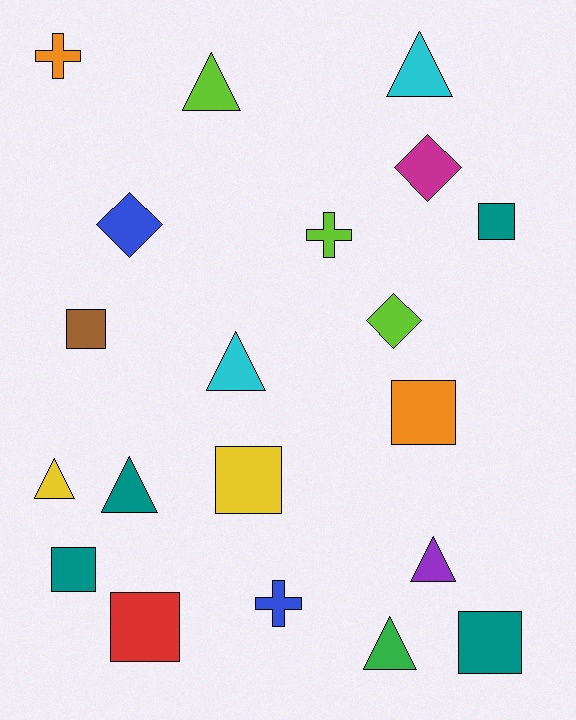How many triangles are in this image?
There are 7 triangles.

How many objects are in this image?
There are 20 objects.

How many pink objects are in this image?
There are no pink objects.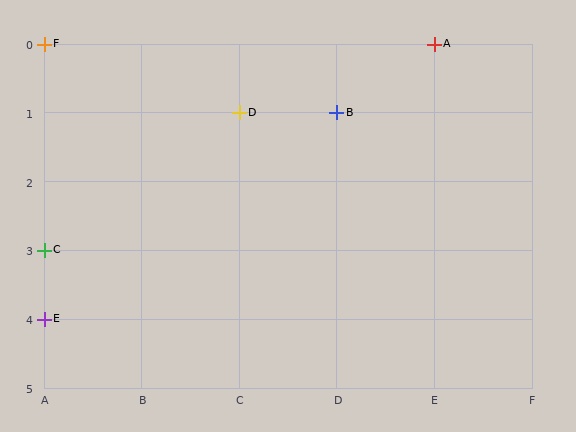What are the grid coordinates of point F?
Point F is at grid coordinates (A, 0).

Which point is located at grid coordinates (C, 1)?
Point D is at (C, 1).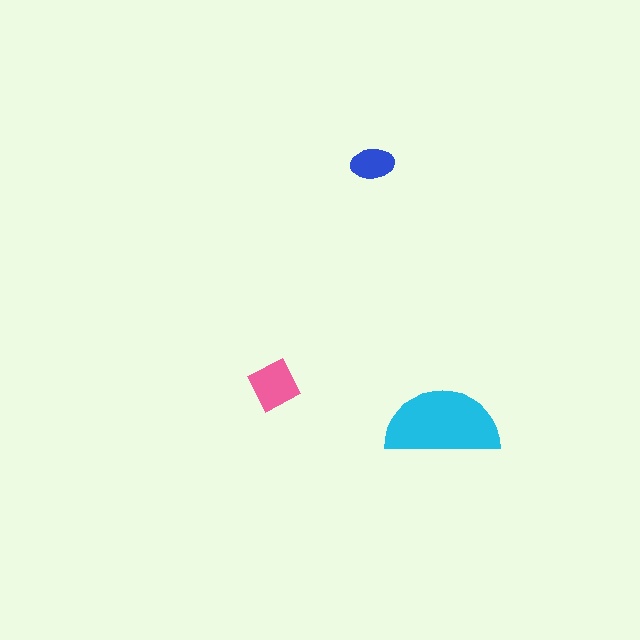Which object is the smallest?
The blue ellipse.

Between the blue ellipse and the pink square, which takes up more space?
The pink square.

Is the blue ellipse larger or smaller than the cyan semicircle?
Smaller.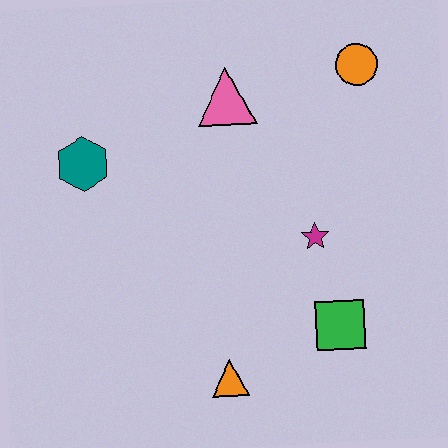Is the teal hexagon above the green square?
Yes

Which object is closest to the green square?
The magenta star is closest to the green square.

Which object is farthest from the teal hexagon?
The green square is farthest from the teal hexagon.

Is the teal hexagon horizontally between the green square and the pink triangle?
No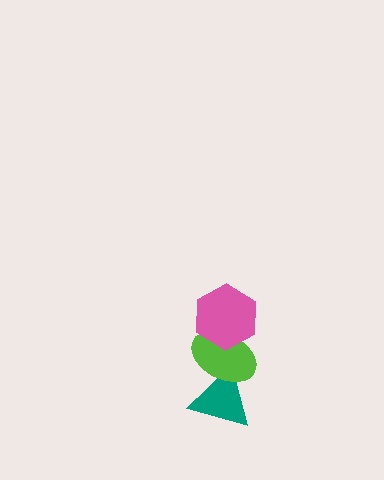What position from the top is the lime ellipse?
The lime ellipse is 2nd from the top.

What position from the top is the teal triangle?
The teal triangle is 3rd from the top.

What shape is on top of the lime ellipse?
The pink hexagon is on top of the lime ellipse.